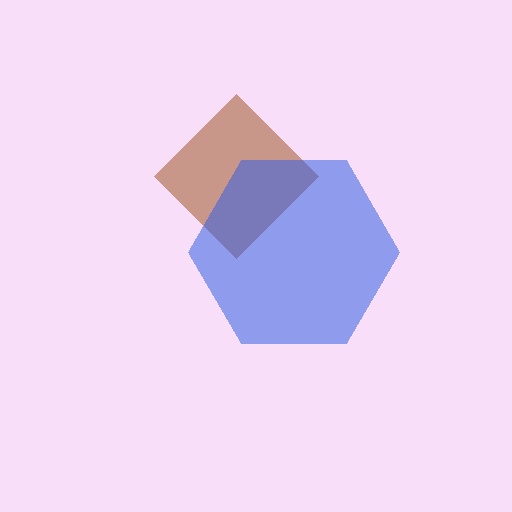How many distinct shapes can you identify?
There are 2 distinct shapes: a brown diamond, a blue hexagon.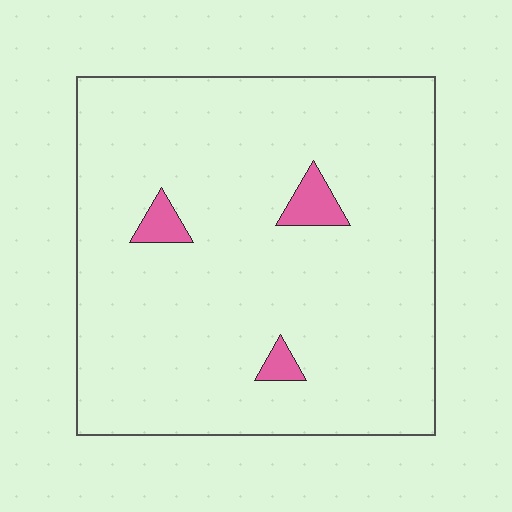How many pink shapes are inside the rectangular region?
3.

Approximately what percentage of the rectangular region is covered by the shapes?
Approximately 5%.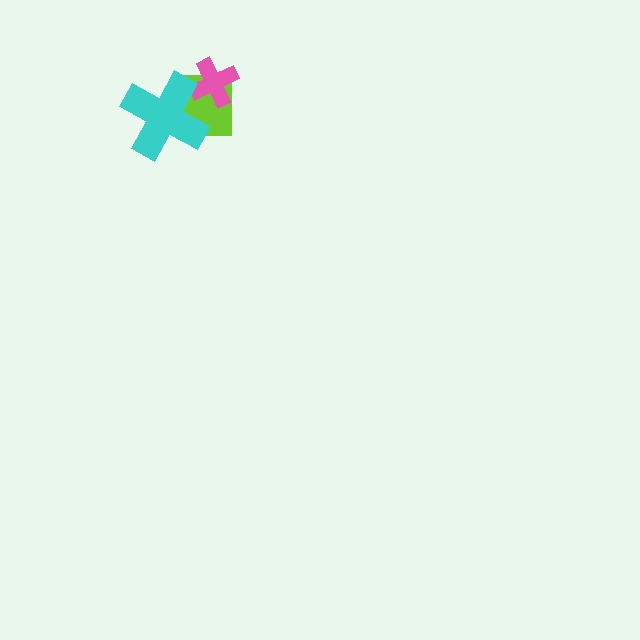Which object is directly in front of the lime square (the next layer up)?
The pink cross is directly in front of the lime square.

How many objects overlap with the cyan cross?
2 objects overlap with the cyan cross.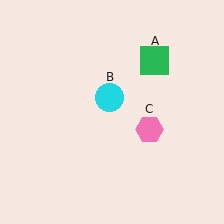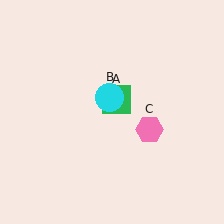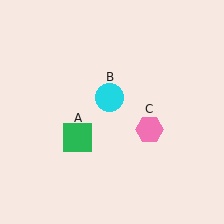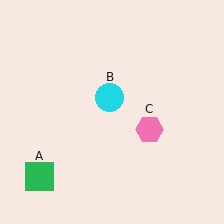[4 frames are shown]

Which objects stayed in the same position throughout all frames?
Cyan circle (object B) and pink hexagon (object C) remained stationary.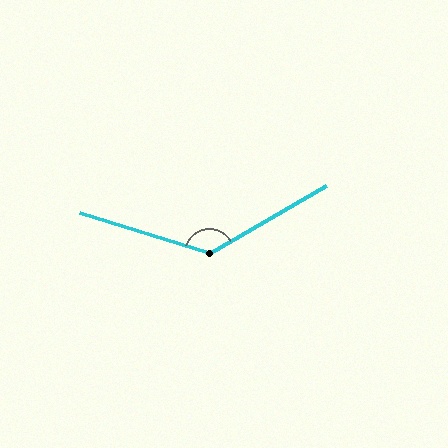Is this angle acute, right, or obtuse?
It is obtuse.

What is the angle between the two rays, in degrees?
Approximately 133 degrees.